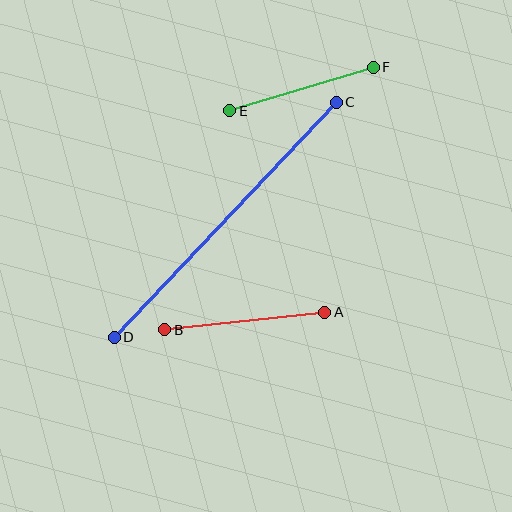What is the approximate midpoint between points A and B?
The midpoint is at approximately (245, 321) pixels.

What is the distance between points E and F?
The distance is approximately 150 pixels.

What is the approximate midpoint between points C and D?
The midpoint is at approximately (225, 220) pixels.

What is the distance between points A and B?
The distance is approximately 161 pixels.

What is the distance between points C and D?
The distance is approximately 323 pixels.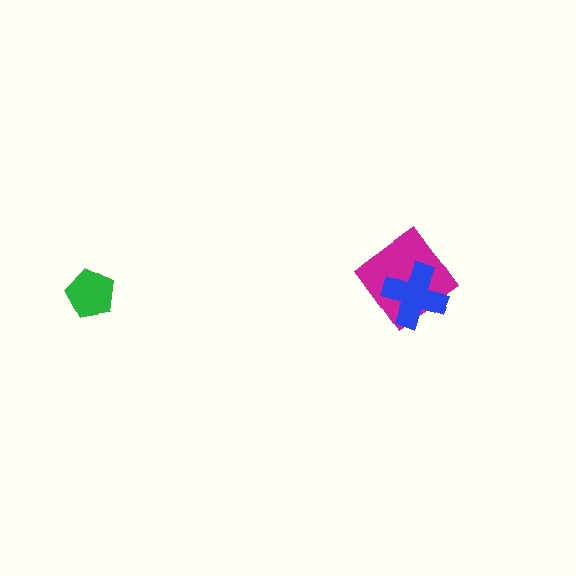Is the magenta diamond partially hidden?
Yes, it is partially covered by another shape.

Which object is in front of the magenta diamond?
The blue cross is in front of the magenta diamond.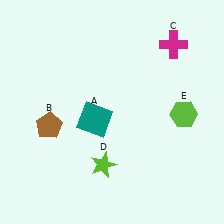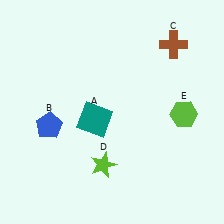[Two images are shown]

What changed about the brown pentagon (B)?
In Image 1, B is brown. In Image 2, it changed to blue.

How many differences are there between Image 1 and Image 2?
There are 2 differences between the two images.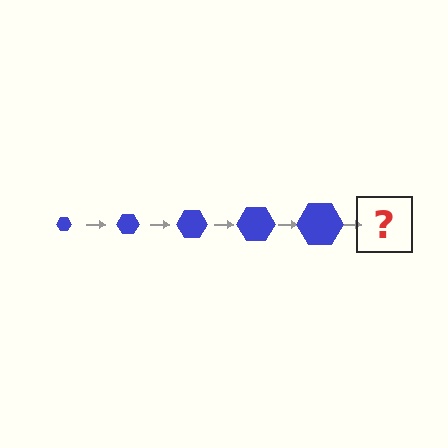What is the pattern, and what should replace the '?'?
The pattern is that the hexagon gets progressively larger each step. The '?' should be a blue hexagon, larger than the previous one.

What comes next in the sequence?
The next element should be a blue hexagon, larger than the previous one.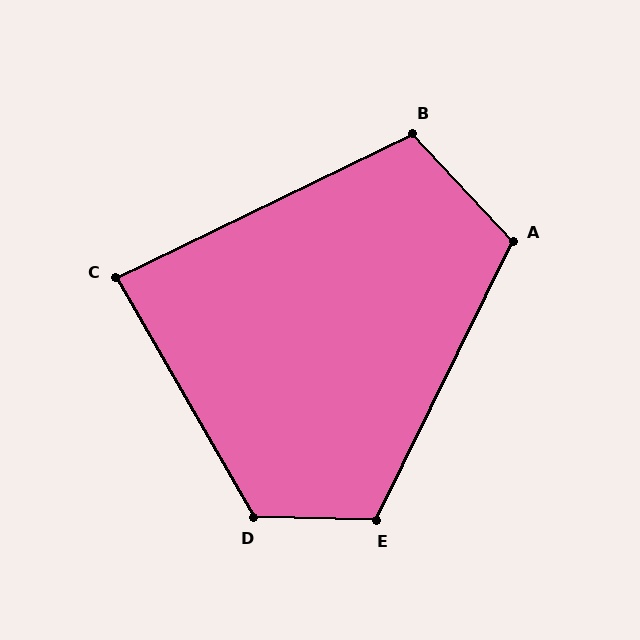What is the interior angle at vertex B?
Approximately 107 degrees (obtuse).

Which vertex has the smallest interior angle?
C, at approximately 86 degrees.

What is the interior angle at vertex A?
Approximately 111 degrees (obtuse).